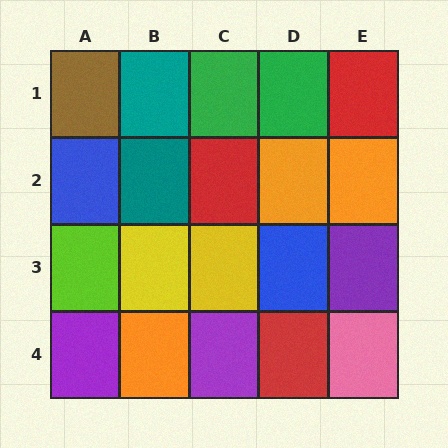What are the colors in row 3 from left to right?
Lime, yellow, yellow, blue, purple.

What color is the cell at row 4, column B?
Orange.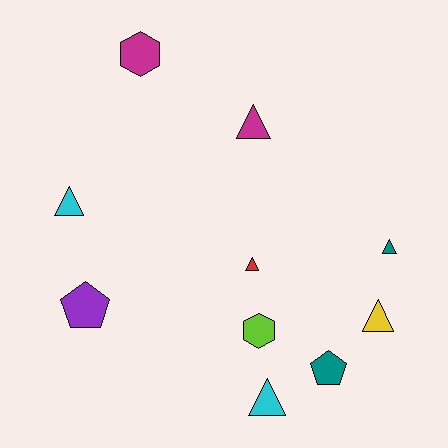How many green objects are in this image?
There are no green objects.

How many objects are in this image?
There are 10 objects.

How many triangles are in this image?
There are 6 triangles.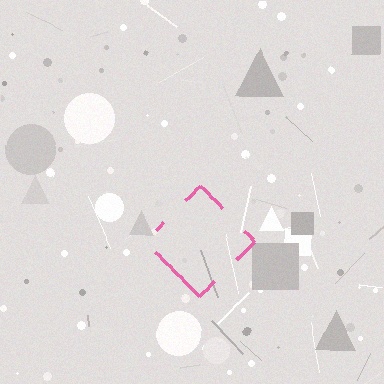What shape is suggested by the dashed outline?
The dashed outline suggests a diamond.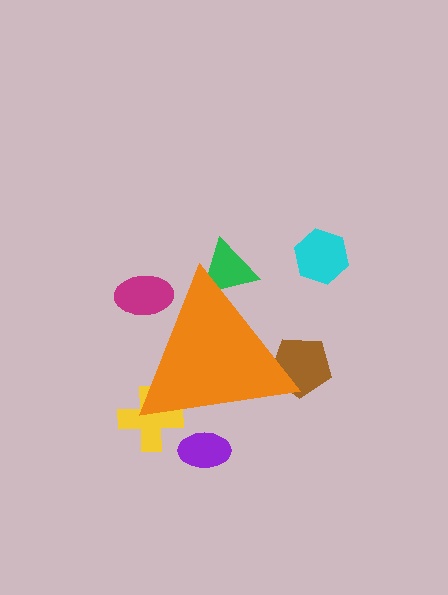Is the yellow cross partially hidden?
Yes, the yellow cross is partially hidden behind the orange triangle.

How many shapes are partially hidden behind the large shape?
5 shapes are partially hidden.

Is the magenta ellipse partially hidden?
Yes, the magenta ellipse is partially hidden behind the orange triangle.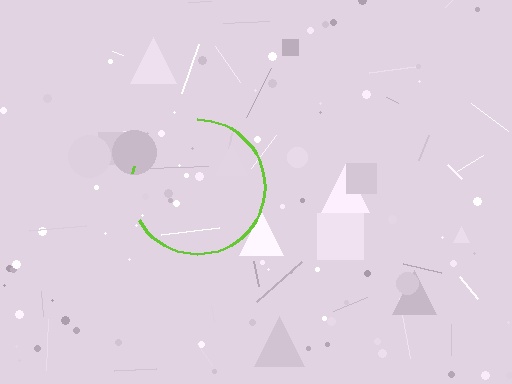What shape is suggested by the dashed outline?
The dashed outline suggests a circle.